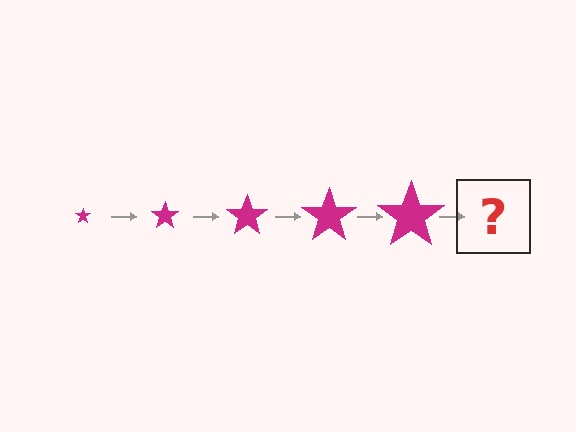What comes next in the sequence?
The next element should be a magenta star, larger than the previous one.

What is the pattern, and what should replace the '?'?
The pattern is that the star gets progressively larger each step. The '?' should be a magenta star, larger than the previous one.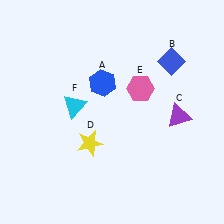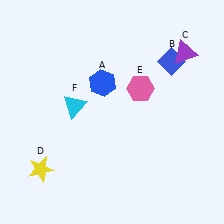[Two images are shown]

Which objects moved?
The objects that moved are: the purple triangle (C), the yellow star (D).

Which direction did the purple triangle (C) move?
The purple triangle (C) moved up.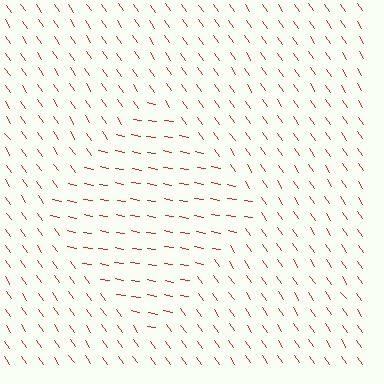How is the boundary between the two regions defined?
The boundary is defined purely by a change in line orientation (approximately 45 degrees difference). All lines are the same color and thickness.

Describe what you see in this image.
The image is filled with small red line segments. A diamond region in the image has lines oriented differently from the surrounding lines, creating a visible texture boundary.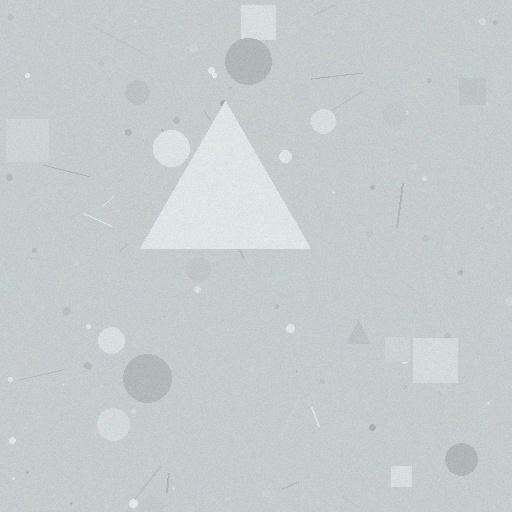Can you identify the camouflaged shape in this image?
The camouflaged shape is a triangle.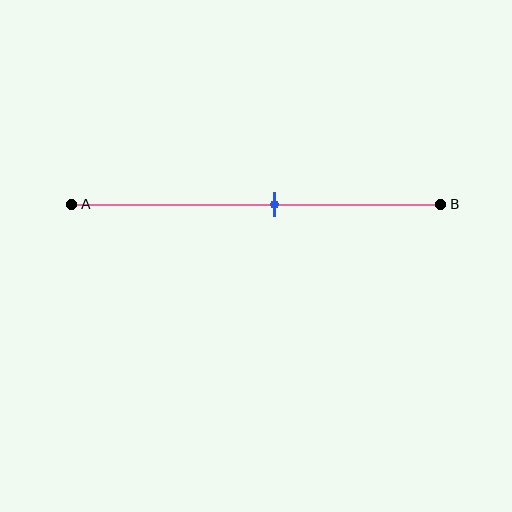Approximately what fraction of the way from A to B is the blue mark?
The blue mark is approximately 55% of the way from A to B.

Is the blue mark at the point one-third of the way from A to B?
No, the mark is at about 55% from A, not at the 33% one-third point.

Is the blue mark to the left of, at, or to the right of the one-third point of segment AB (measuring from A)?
The blue mark is to the right of the one-third point of segment AB.